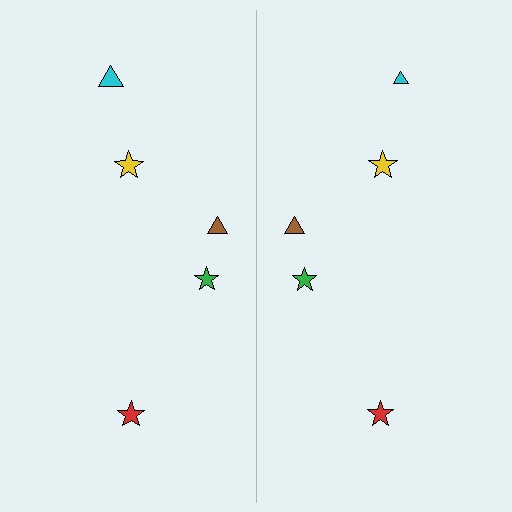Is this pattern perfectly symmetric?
No, the pattern is not perfectly symmetric. The cyan triangle on the right side has a different size than its mirror counterpart.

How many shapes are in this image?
There are 10 shapes in this image.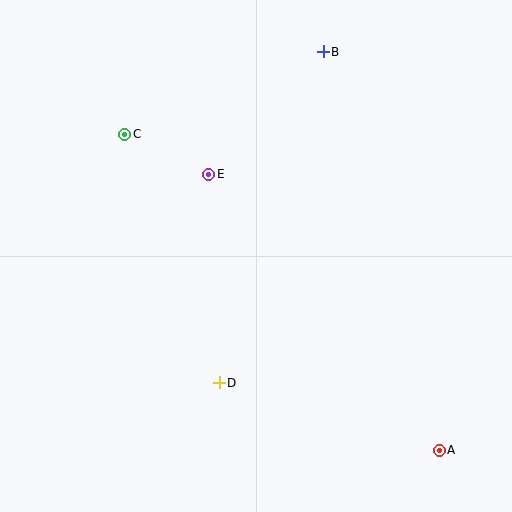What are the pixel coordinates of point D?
Point D is at (219, 383).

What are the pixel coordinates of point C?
Point C is at (125, 134).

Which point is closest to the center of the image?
Point E at (209, 174) is closest to the center.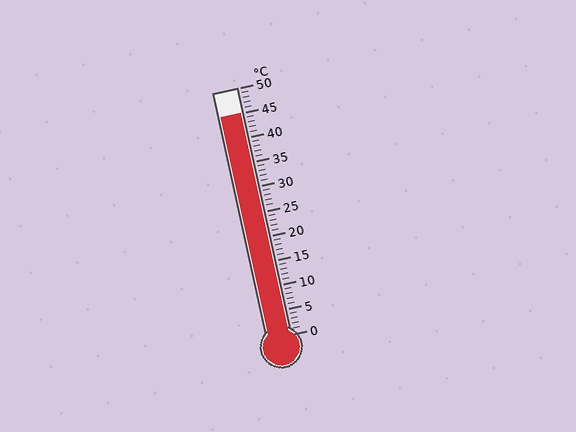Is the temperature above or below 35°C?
The temperature is above 35°C.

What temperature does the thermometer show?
The thermometer shows approximately 45°C.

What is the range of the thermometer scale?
The thermometer scale ranges from 0°C to 50°C.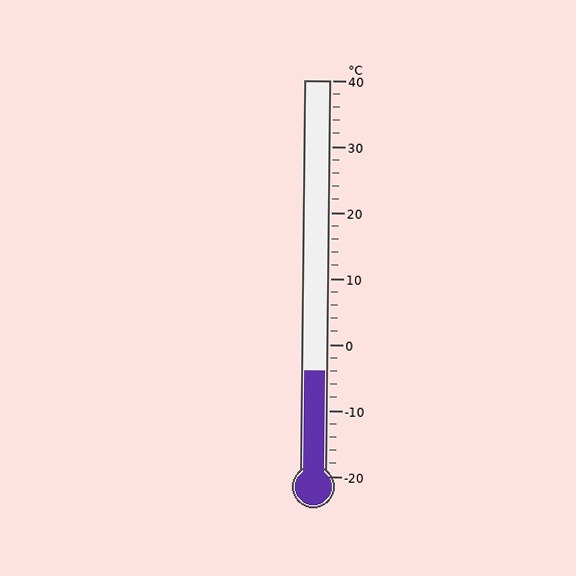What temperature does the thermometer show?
The thermometer shows approximately -4°C.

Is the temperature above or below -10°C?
The temperature is above -10°C.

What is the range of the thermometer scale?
The thermometer scale ranges from -20°C to 40°C.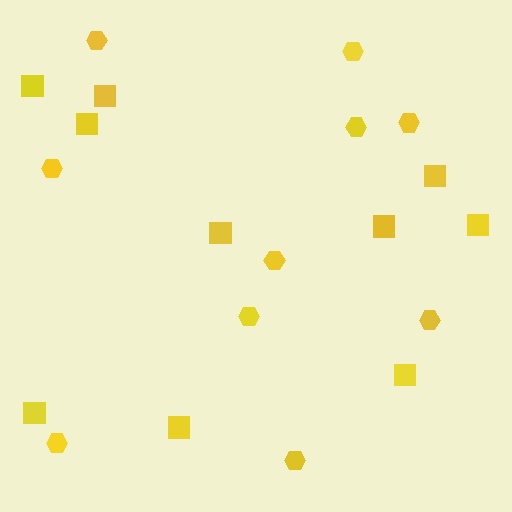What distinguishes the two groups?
There are 2 groups: one group of squares (10) and one group of hexagons (10).